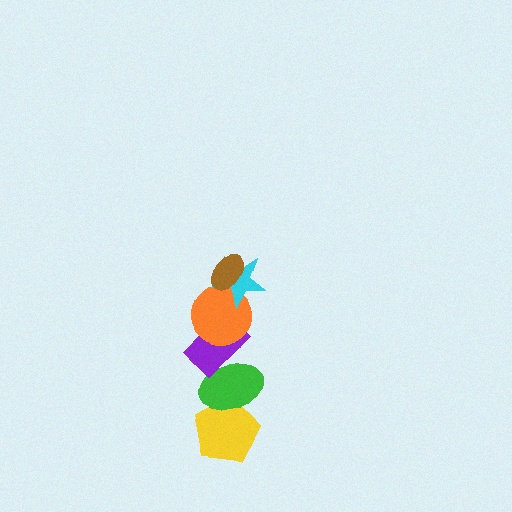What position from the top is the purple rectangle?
The purple rectangle is 4th from the top.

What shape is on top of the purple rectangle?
The orange circle is on top of the purple rectangle.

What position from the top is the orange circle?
The orange circle is 3rd from the top.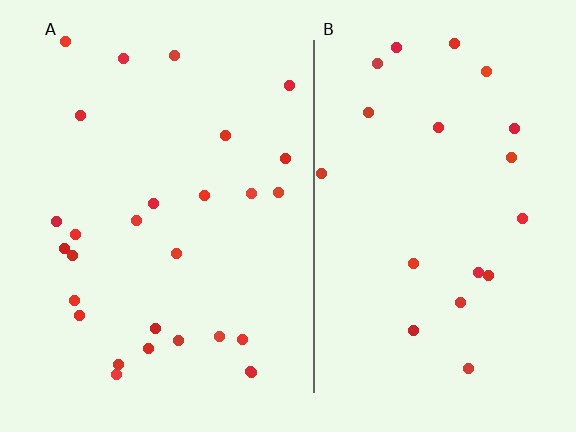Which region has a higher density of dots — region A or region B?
A (the left).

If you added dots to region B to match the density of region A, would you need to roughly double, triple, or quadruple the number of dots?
Approximately double.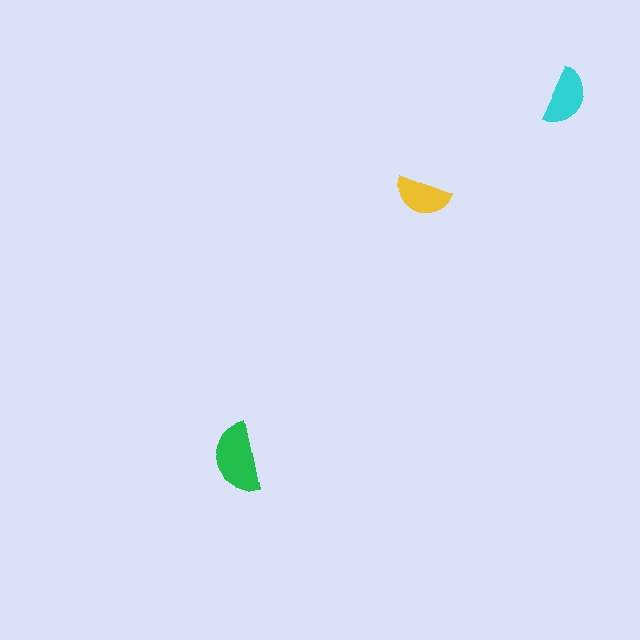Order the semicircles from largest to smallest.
the green one, the cyan one, the yellow one.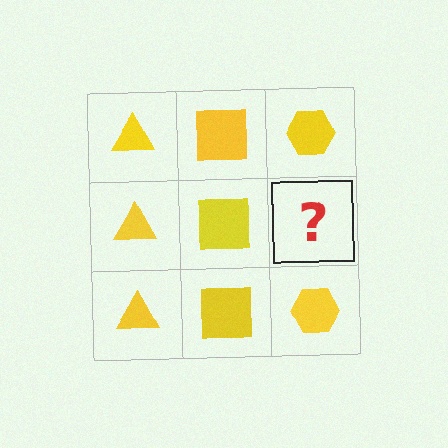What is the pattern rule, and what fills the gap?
The rule is that each column has a consistent shape. The gap should be filled with a yellow hexagon.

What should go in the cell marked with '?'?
The missing cell should contain a yellow hexagon.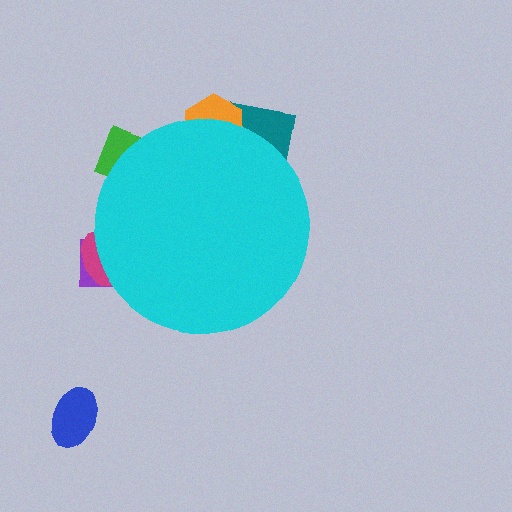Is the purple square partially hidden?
Yes, the purple square is partially hidden behind the cyan circle.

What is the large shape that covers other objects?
A cyan circle.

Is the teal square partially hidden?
Yes, the teal square is partially hidden behind the cyan circle.